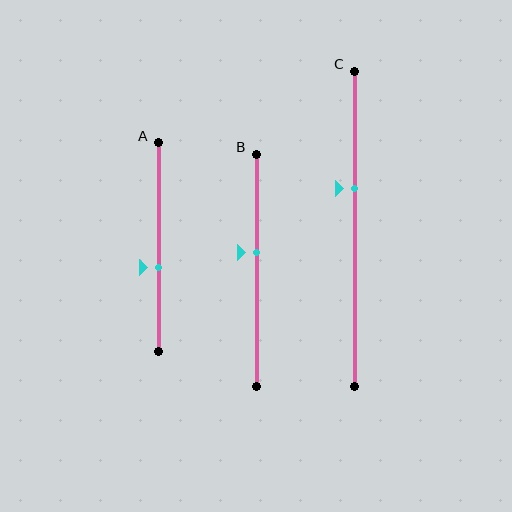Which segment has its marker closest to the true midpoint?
Segment B has its marker closest to the true midpoint.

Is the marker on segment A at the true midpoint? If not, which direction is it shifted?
No, the marker on segment A is shifted downward by about 10% of the segment length.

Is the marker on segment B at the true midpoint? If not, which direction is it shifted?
No, the marker on segment B is shifted upward by about 8% of the segment length.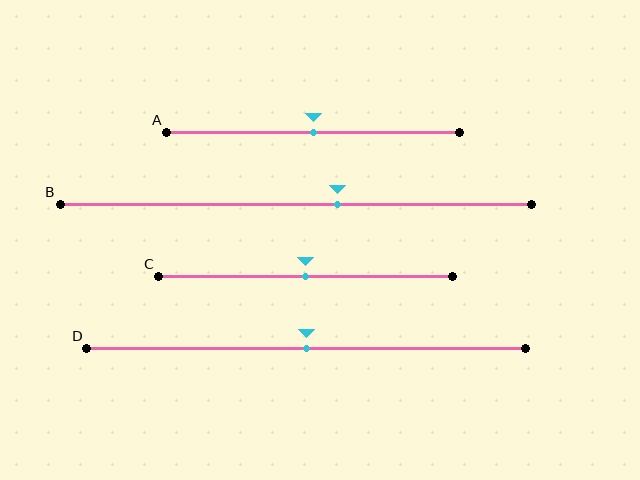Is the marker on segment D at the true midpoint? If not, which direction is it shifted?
Yes, the marker on segment D is at the true midpoint.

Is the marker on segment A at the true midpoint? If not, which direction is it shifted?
Yes, the marker on segment A is at the true midpoint.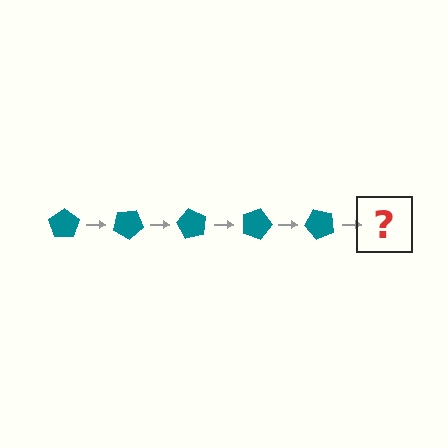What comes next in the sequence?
The next element should be a teal pentagon rotated 150 degrees.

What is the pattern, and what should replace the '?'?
The pattern is that the pentagon rotates 30 degrees each step. The '?' should be a teal pentagon rotated 150 degrees.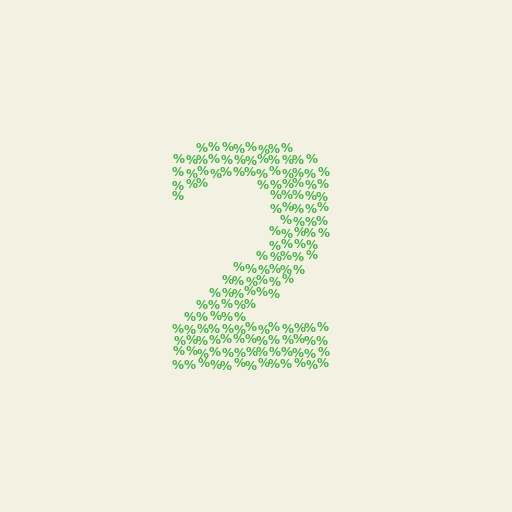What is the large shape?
The large shape is the digit 2.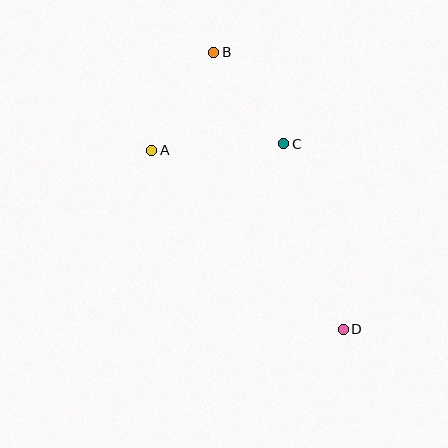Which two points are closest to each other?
Points B and C are closest to each other.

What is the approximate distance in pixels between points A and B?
The distance between A and B is approximately 116 pixels.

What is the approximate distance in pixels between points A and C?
The distance between A and C is approximately 132 pixels.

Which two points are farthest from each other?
Points B and D are farthest from each other.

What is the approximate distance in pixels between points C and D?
The distance between C and D is approximately 195 pixels.